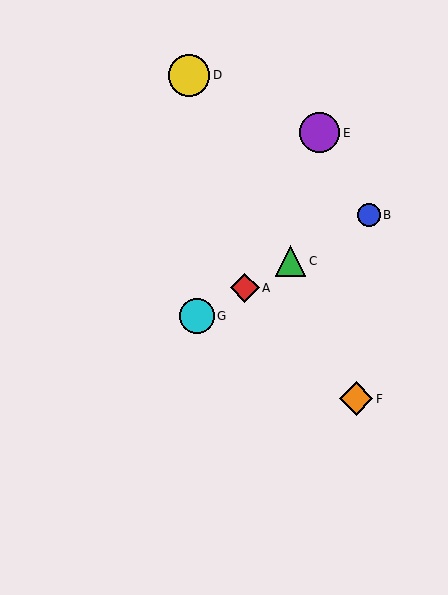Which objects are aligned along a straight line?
Objects A, B, C, G are aligned along a straight line.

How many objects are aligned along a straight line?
4 objects (A, B, C, G) are aligned along a straight line.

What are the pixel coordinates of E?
Object E is at (320, 133).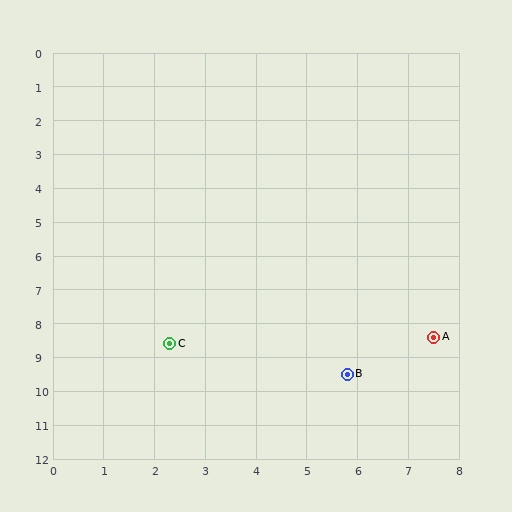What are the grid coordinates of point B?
Point B is at approximately (5.8, 9.5).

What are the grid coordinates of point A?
Point A is at approximately (7.5, 8.4).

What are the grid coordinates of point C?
Point C is at approximately (2.3, 8.6).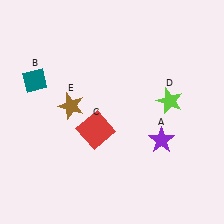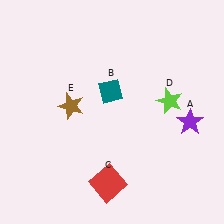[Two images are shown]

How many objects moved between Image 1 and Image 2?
3 objects moved between the two images.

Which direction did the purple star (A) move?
The purple star (A) moved right.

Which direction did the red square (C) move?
The red square (C) moved down.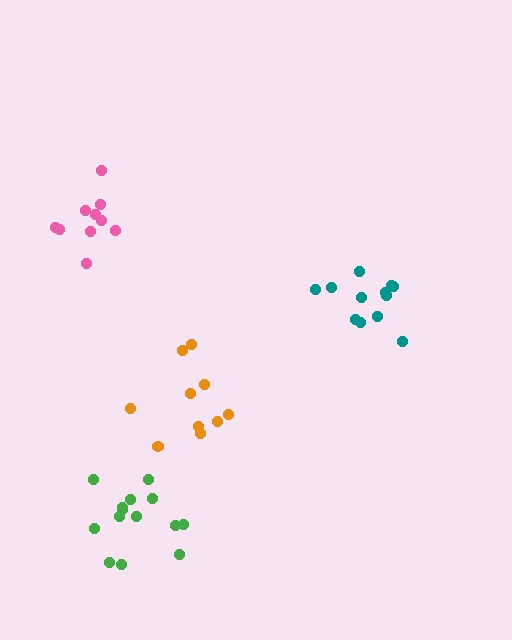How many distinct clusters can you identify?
There are 4 distinct clusters.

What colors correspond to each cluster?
The clusters are colored: teal, green, pink, orange.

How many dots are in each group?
Group 1: 12 dots, Group 2: 14 dots, Group 3: 10 dots, Group 4: 10 dots (46 total).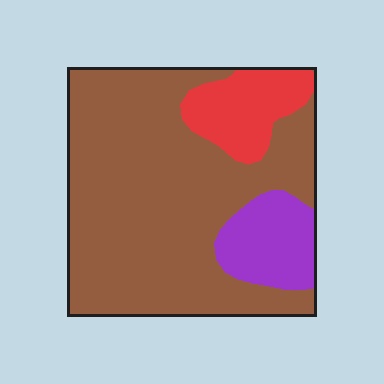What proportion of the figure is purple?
Purple covers about 15% of the figure.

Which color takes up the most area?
Brown, at roughly 75%.